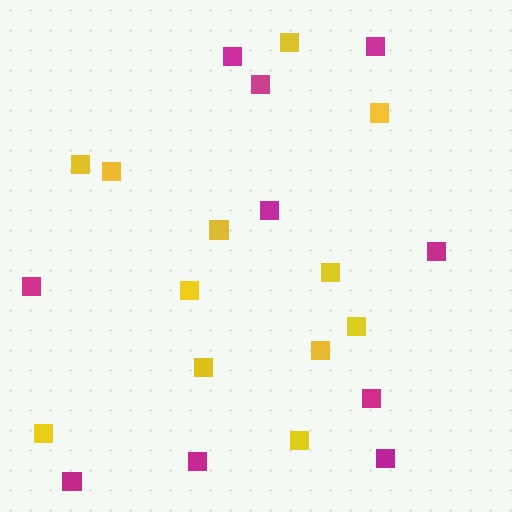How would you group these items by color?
There are 2 groups: one group of yellow squares (12) and one group of magenta squares (10).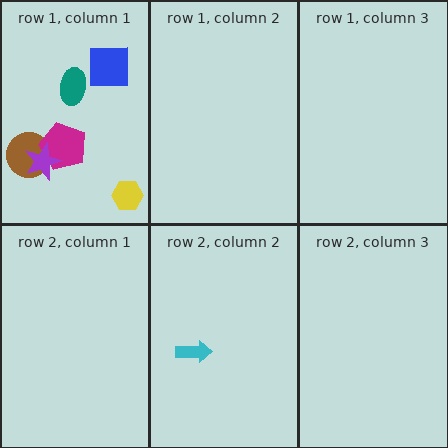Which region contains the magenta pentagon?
The row 1, column 1 region.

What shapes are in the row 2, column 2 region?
The cyan arrow.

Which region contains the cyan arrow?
The row 2, column 2 region.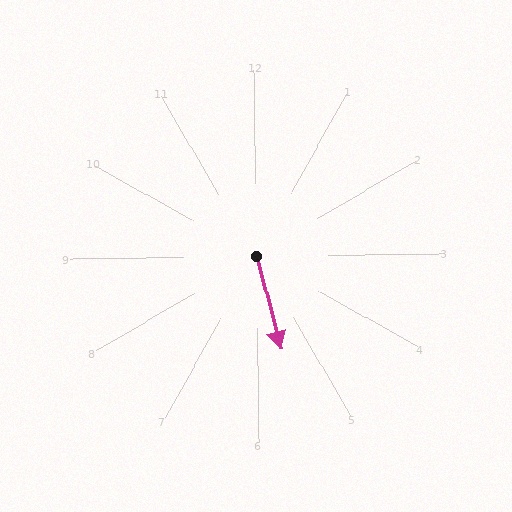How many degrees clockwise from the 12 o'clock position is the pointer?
Approximately 166 degrees.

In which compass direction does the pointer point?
South.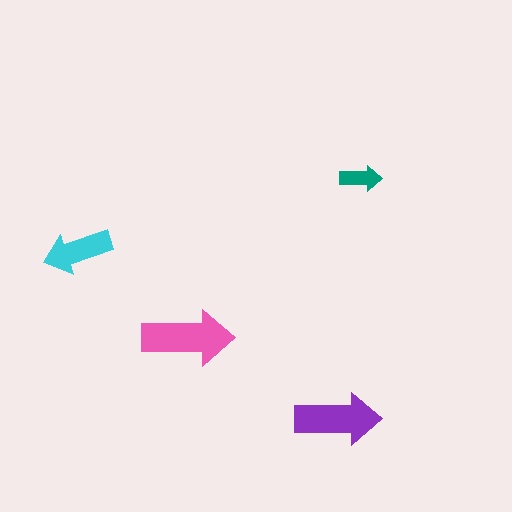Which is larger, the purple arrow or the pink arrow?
The pink one.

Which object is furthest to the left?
The cyan arrow is leftmost.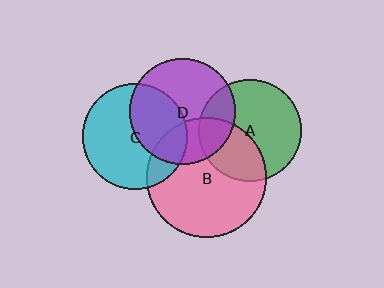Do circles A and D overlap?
Yes.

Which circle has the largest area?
Circle B (pink).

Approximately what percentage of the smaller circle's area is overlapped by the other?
Approximately 20%.